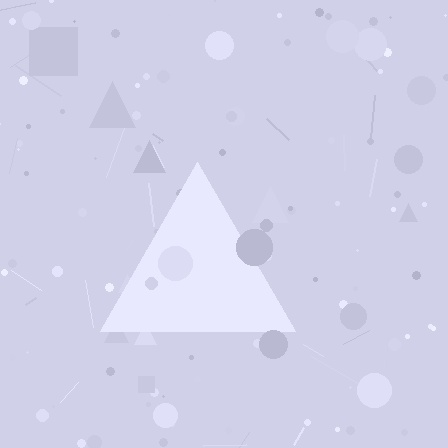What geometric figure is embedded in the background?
A triangle is embedded in the background.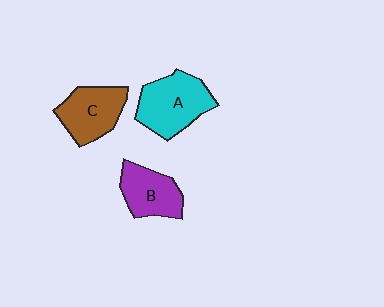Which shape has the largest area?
Shape A (cyan).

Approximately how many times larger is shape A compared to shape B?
Approximately 1.4 times.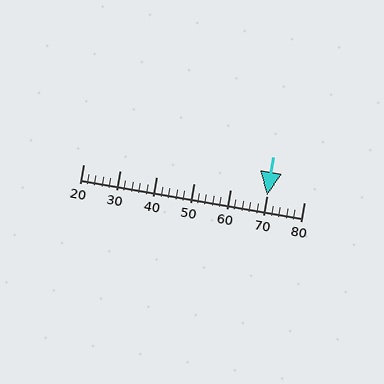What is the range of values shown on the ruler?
The ruler shows values from 20 to 80.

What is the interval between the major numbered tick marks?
The major tick marks are spaced 10 units apart.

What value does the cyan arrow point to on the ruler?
The cyan arrow points to approximately 70.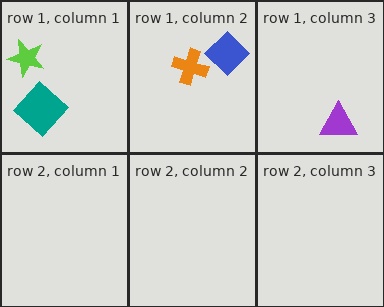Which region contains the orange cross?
The row 1, column 2 region.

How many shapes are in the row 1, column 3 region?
1.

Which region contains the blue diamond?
The row 1, column 2 region.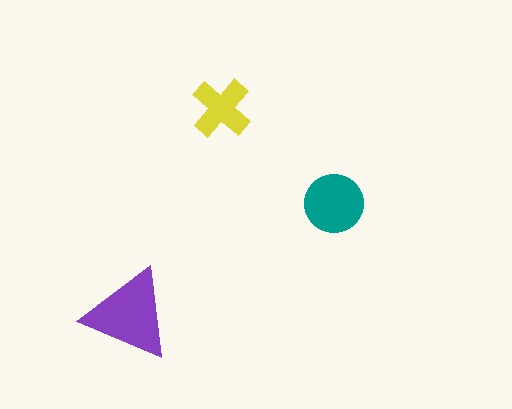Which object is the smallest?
The yellow cross.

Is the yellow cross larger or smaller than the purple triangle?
Smaller.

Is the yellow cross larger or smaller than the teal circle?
Smaller.